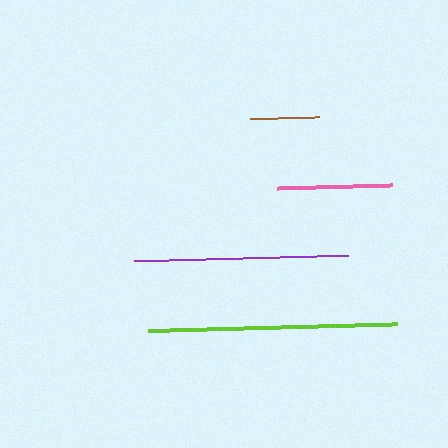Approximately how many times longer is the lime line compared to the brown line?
The lime line is approximately 3.6 times the length of the brown line.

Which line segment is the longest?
The lime line is the longest at approximately 250 pixels.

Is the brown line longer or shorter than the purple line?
The purple line is longer than the brown line.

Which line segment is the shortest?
The brown line is the shortest at approximately 69 pixels.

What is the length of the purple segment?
The purple segment is approximately 214 pixels long.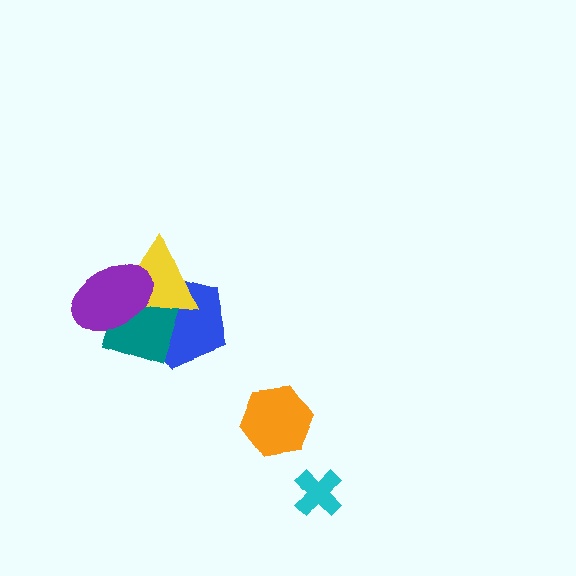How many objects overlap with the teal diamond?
3 objects overlap with the teal diamond.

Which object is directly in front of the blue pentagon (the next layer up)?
The teal diamond is directly in front of the blue pentagon.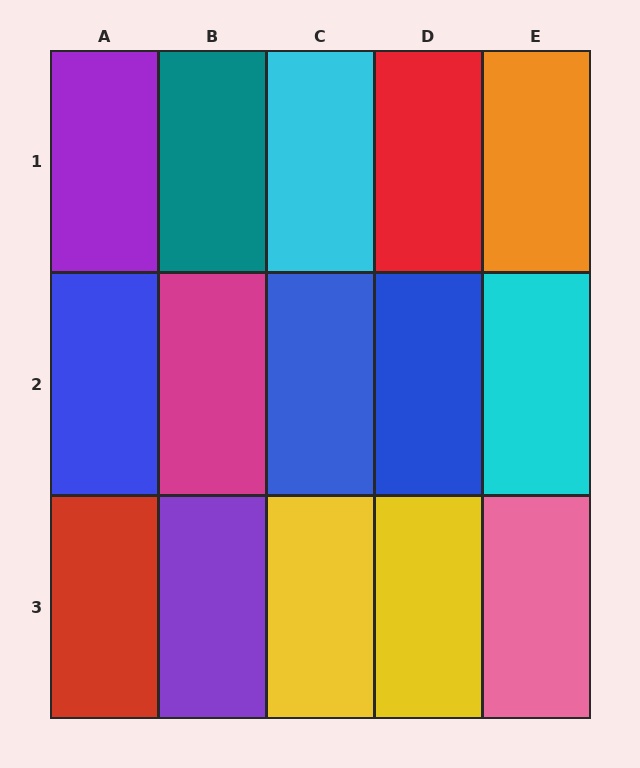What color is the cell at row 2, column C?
Blue.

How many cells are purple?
2 cells are purple.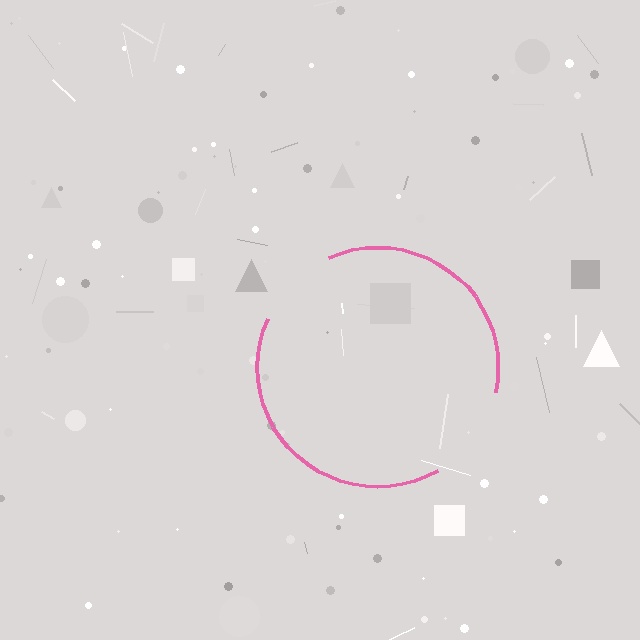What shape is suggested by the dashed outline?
The dashed outline suggests a circle.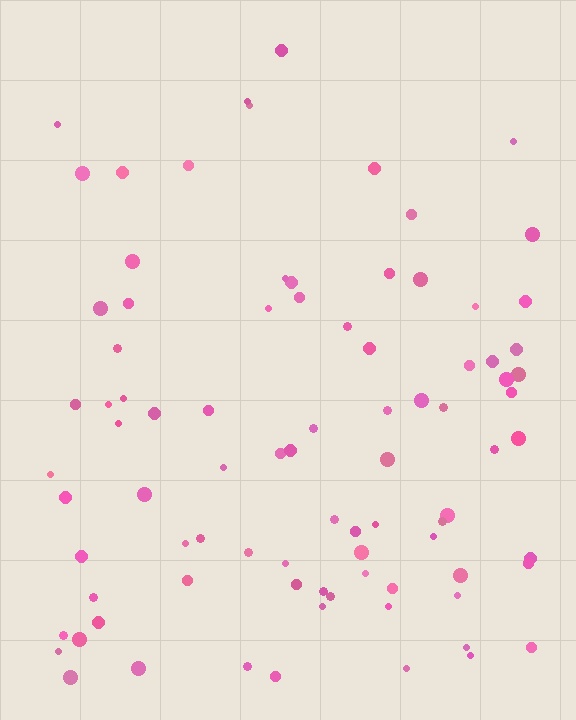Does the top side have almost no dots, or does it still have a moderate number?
Still a moderate number, just noticeably fewer than the bottom.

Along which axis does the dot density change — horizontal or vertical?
Vertical.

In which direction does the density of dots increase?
From top to bottom, with the bottom side densest.